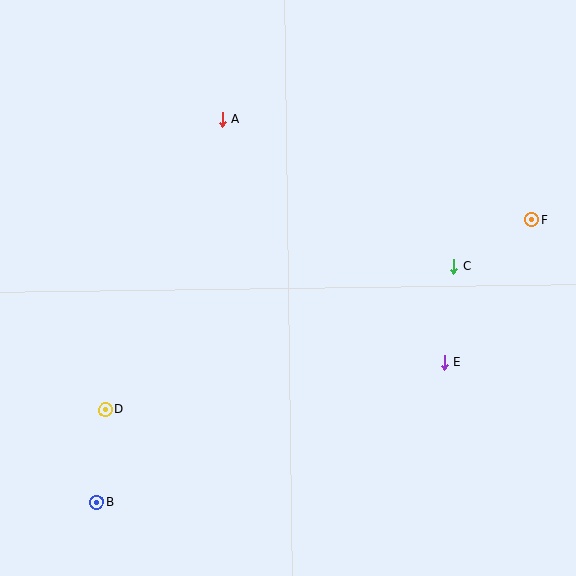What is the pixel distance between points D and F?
The distance between D and F is 467 pixels.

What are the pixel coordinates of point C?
Point C is at (453, 266).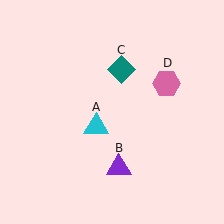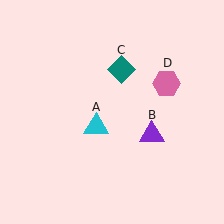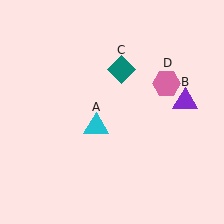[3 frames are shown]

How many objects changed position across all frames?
1 object changed position: purple triangle (object B).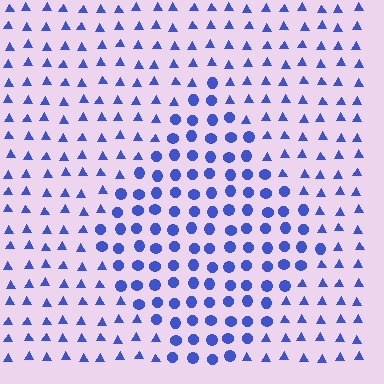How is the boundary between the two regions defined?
The boundary is defined by a change in element shape: circles inside vs. triangles outside. All elements share the same color and spacing.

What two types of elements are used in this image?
The image uses circles inside the diamond region and triangles outside it.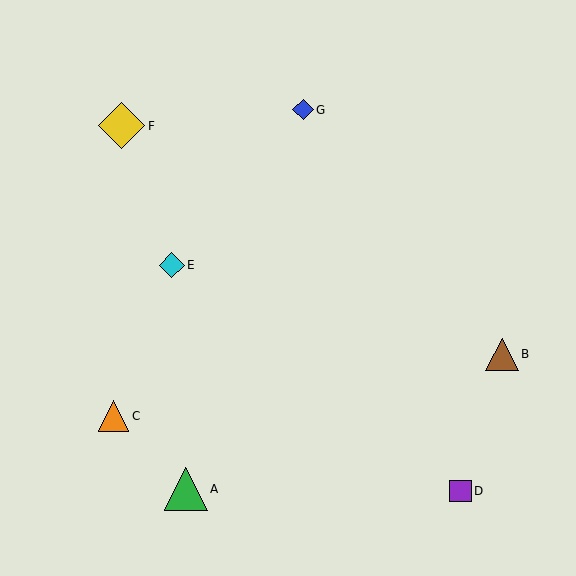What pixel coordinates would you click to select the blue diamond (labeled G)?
Click at (303, 110) to select the blue diamond G.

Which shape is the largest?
The yellow diamond (labeled F) is the largest.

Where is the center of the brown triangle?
The center of the brown triangle is at (502, 354).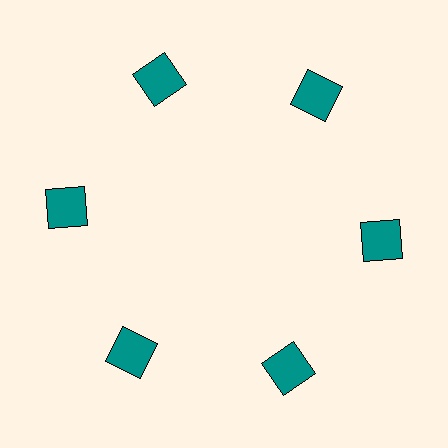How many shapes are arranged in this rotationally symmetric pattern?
There are 6 shapes, arranged in 6 groups of 1.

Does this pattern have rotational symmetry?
Yes, this pattern has 6-fold rotational symmetry. It looks the same after rotating 60 degrees around the center.